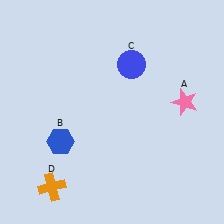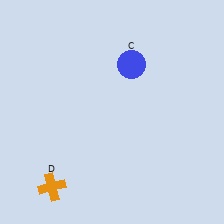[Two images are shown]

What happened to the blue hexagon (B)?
The blue hexagon (B) was removed in Image 2. It was in the bottom-left area of Image 1.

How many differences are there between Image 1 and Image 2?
There are 2 differences between the two images.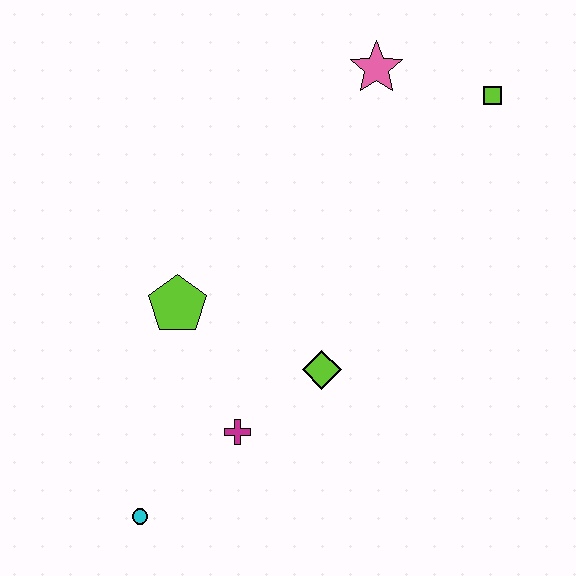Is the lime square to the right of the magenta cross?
Yes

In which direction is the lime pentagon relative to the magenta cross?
The lime pentagon is above the magenta cross.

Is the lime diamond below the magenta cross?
No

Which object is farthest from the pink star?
The cyan circle is farthest from the pink star.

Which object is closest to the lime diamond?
The magenta cross is closest to the lime diamond.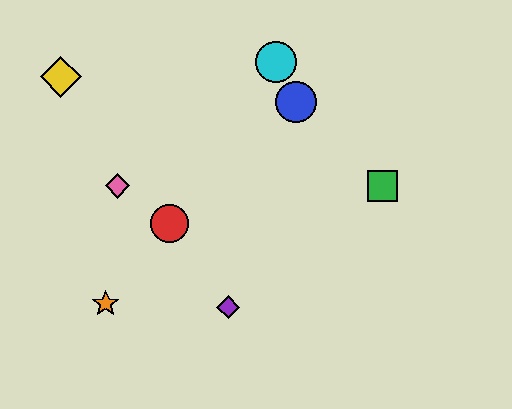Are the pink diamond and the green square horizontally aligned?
Yes, both are at y≈186.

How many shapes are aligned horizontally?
2 shapes (the green square, the pink diamond) are aligned horizontally.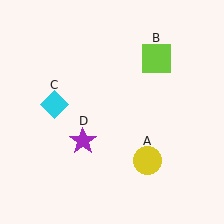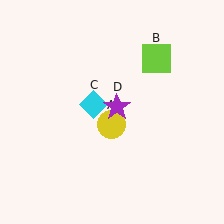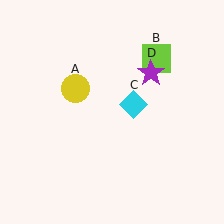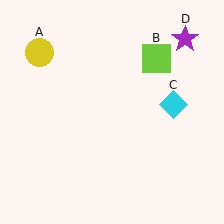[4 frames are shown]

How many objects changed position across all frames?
3 objects changed position: yellow circle (object A), cyan diamond (object C), purple star (object D).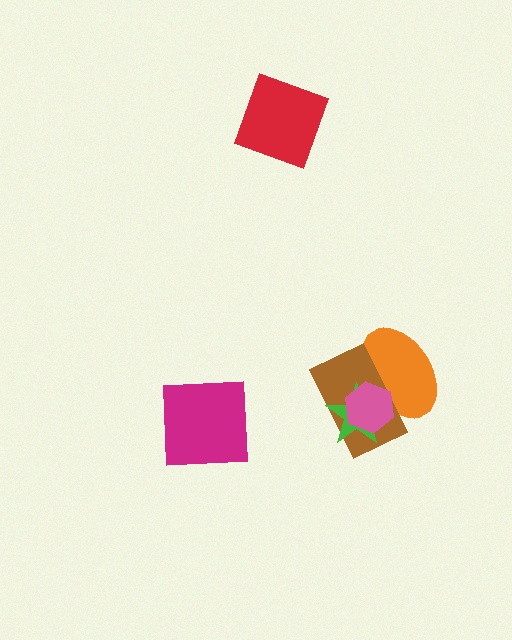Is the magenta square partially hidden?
No, no other shape covers it.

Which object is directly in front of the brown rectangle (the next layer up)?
The green star is directly in front of the brown rectangle.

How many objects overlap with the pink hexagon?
3 objects overlap with the pink hexagon.